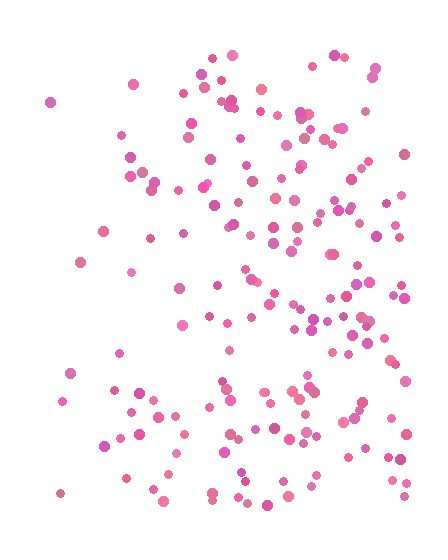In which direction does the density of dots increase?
From left to right, with the right side densest.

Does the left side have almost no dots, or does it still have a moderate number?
Still a moderate number, just noticeably fewer than the right.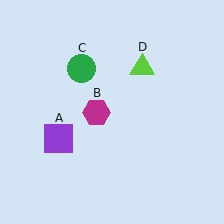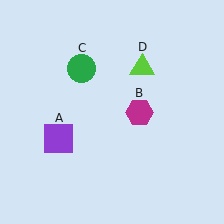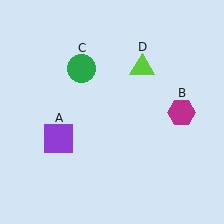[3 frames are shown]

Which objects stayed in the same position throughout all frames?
Purple square (object A) and green circle (object C) and lime triangle (object D) remained stationary.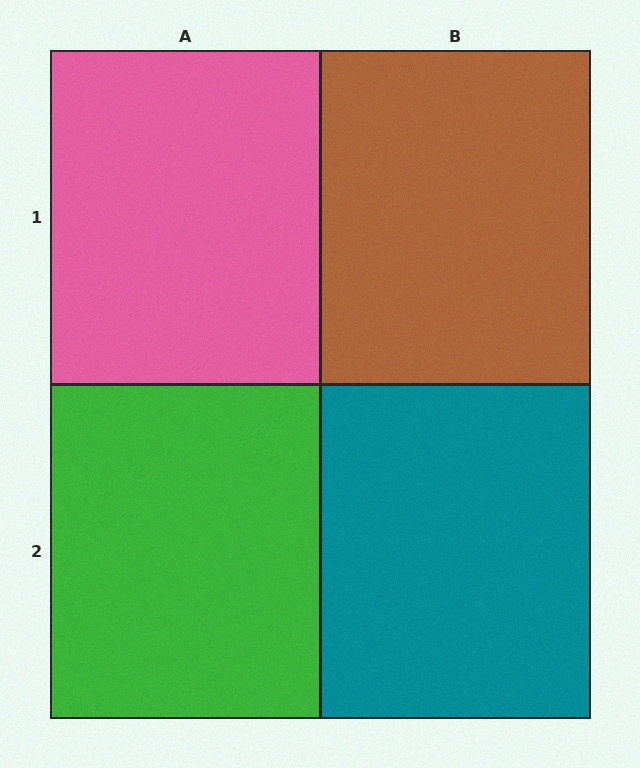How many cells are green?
1 cell is green.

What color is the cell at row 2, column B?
Teal.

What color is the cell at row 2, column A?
Green.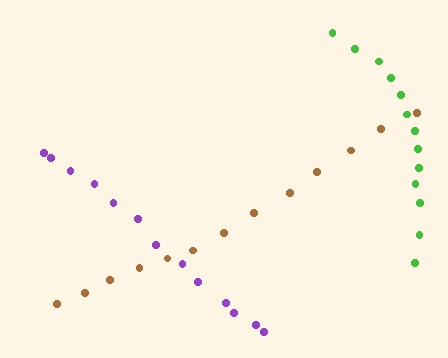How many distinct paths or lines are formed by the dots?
There are 3 distinct paths.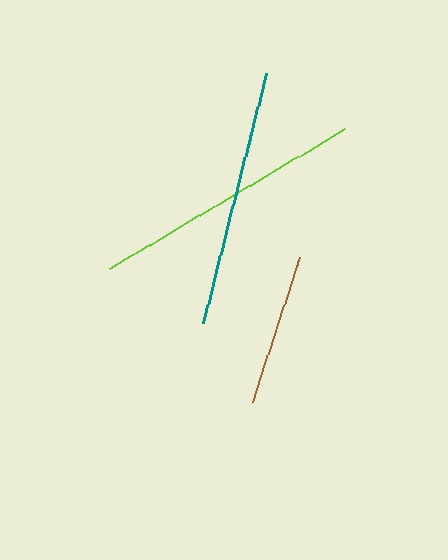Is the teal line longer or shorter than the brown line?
The teal line is longer than the brown line.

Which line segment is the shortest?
The brown line is the shortest at approximately 153 pixels.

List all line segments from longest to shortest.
From longest to shortest: lime, teal, brown.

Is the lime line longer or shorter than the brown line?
The lime line is longer than the brown line.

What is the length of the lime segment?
The lime segment is approximately 273 pixels long.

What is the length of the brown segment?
The brown segment is approximately 153 pixels long.